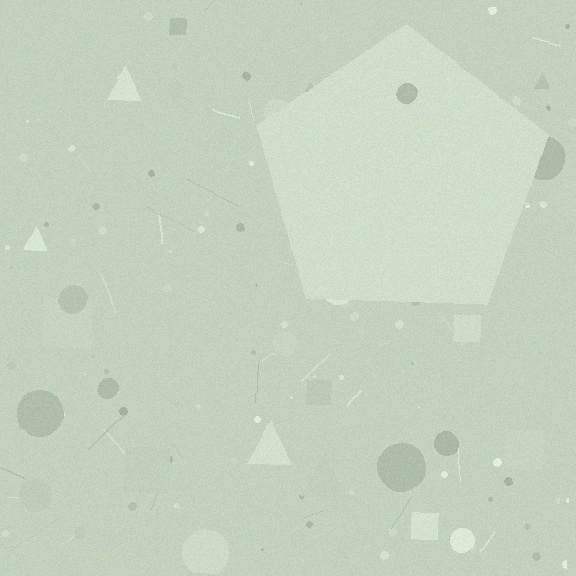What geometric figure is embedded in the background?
A pentagon is embedded in the background.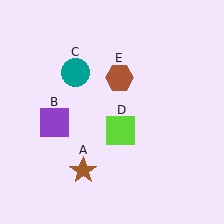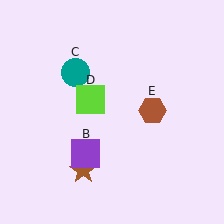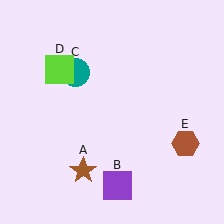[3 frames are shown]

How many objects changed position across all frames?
3 objects changed position: purple square (object B), lime square (object D), brown hexagon (object E).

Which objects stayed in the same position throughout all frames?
Brown star (object A) and teal circle (object C) remained stationary.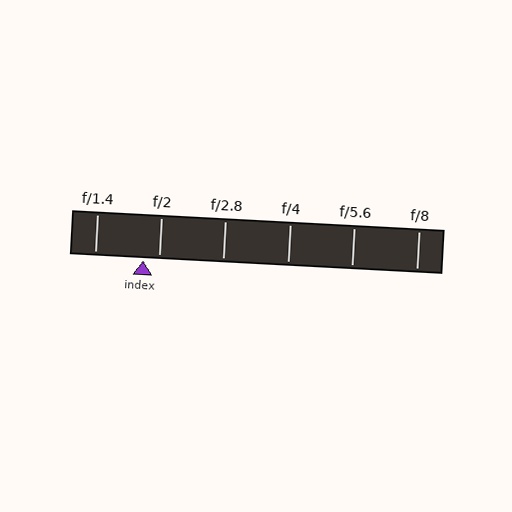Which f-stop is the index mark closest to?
The index mark is closest to f/2.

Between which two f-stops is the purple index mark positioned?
The index mark is between f/1.4 and f/2.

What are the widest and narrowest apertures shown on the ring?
The widest aperture shown is f/1.4 and the narrowest is f/8.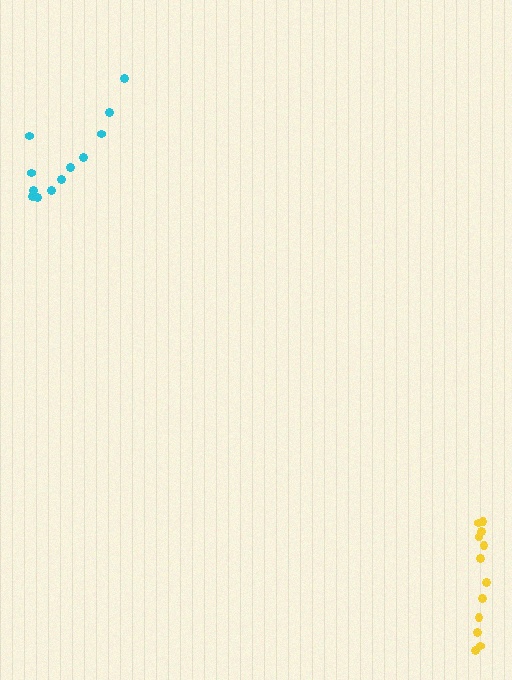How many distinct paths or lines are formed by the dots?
There are 2 distinct paths.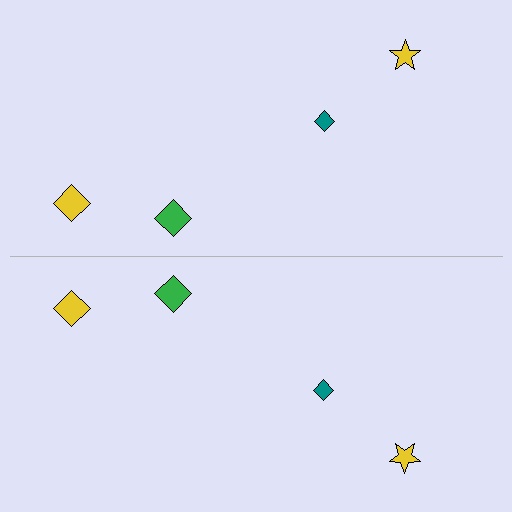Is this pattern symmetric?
Yes, this pattern has bilateral (reflection) symmetry.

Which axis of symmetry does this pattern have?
The pattern has a horizontal axis of symmetry running through the center of the image.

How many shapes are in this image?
There are 8 shapes in this image.